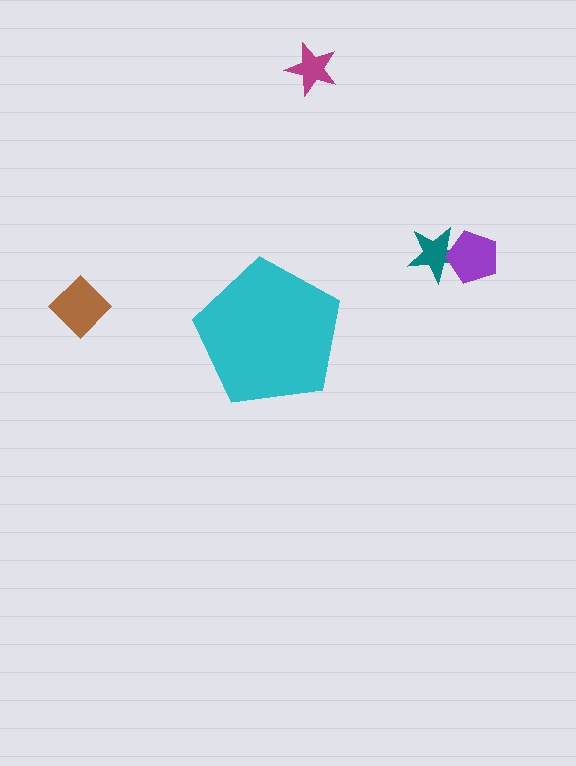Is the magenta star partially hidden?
No, the magenta star is fully visible.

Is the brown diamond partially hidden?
No, the brown diamond is fully visible.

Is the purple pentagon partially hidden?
No, the purple pentagon is fully visible.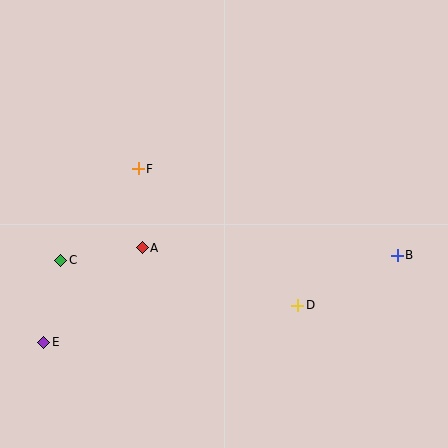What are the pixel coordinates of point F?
Point F is at (138, 169).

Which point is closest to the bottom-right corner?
Point B is closest to the bottom-right corner.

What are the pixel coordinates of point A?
Point A is at (142, 248).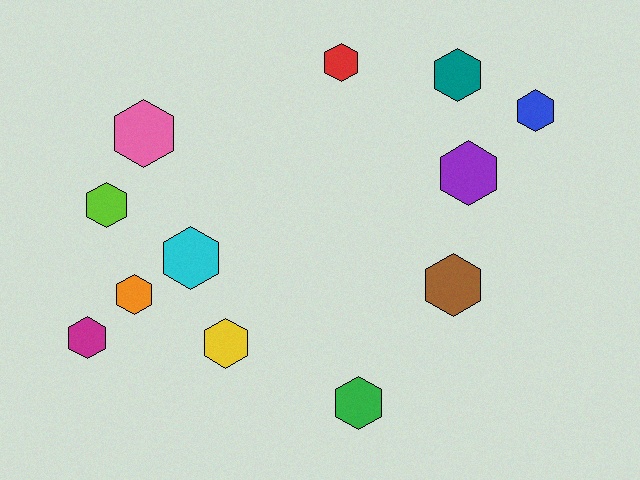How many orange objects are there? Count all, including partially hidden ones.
There is 1 orange object.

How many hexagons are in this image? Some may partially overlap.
There are 12 hexagons.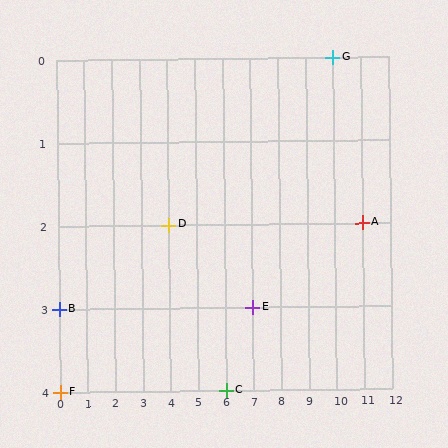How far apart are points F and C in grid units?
Points F and C are 6 columns apart.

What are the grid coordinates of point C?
Point C is at grid coordinates (6, 4).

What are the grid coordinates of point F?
Point F is at grid coordinates (0, 4).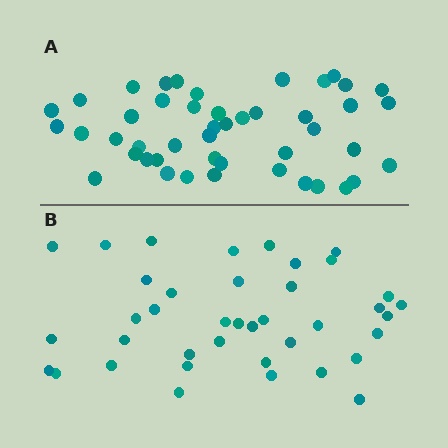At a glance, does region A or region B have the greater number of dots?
Region A (the top region) has more dots.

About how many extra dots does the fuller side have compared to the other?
Region A has roughly 8 or so more dots than region B.